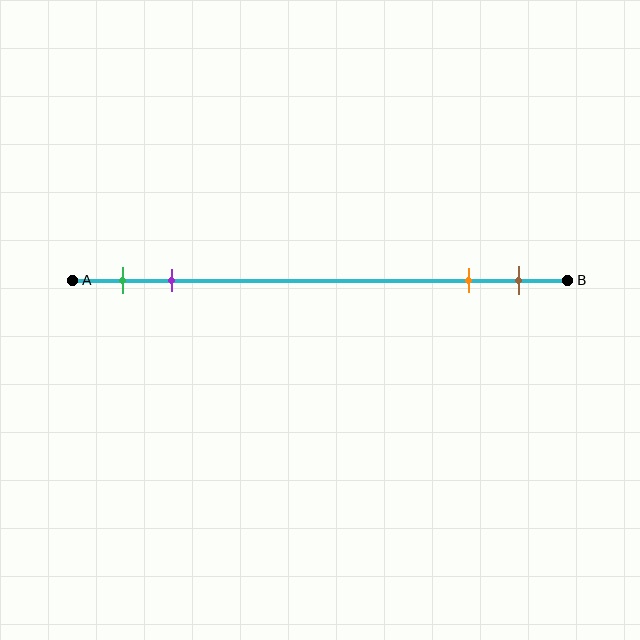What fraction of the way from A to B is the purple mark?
The purple mark is approximately 20% (0.2) of the way from A to B.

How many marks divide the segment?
There are 4 marks dividing the segment.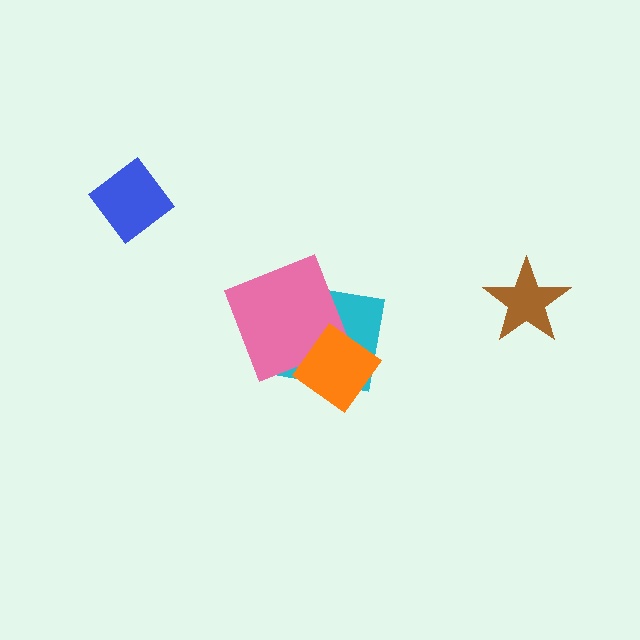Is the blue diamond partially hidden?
No, no other shape covers it.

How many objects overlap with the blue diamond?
0 objects overlap with the blue diamond.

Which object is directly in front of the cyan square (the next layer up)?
The pink square is directly in front of the cyan square.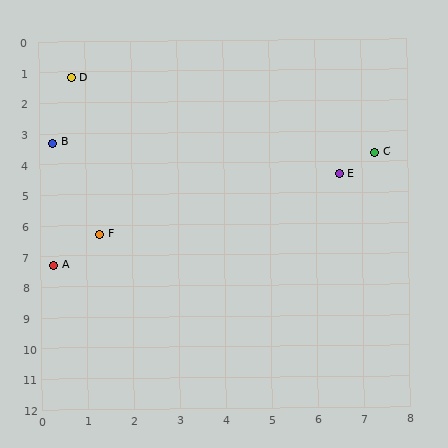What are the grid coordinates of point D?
Point D is at approximately (0.7, 1.2).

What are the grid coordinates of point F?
Point F is at approximately (1.3, 6.3).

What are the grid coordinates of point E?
Point E is at approximately (6.5, 4.4).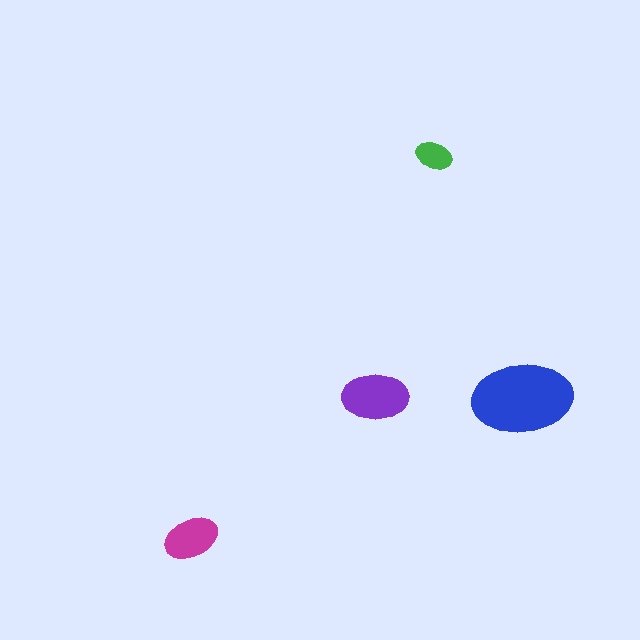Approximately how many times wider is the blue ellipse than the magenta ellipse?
About 2 times wider.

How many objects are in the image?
There are 4 objects in the image.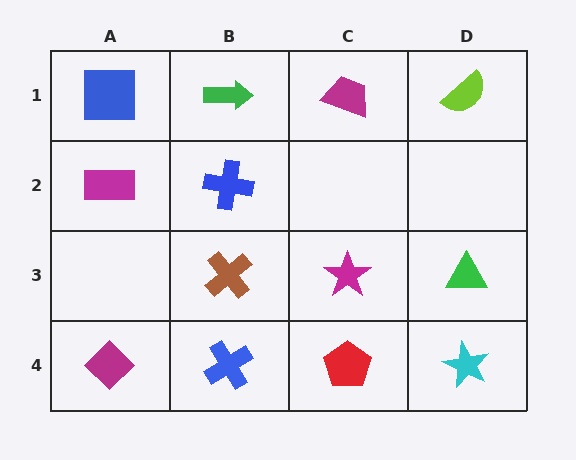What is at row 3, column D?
A green triangle.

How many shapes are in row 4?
4 shapes.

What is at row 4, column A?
A magenta diamond.